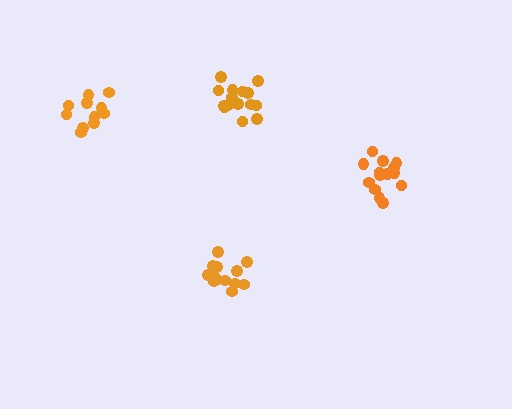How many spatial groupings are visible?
There are 4 spatial groupings.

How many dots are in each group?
Group 1: 15 dots, Group 2: 11 dots, Group 3: 14 dots, Group 4: 13 dots (53 total).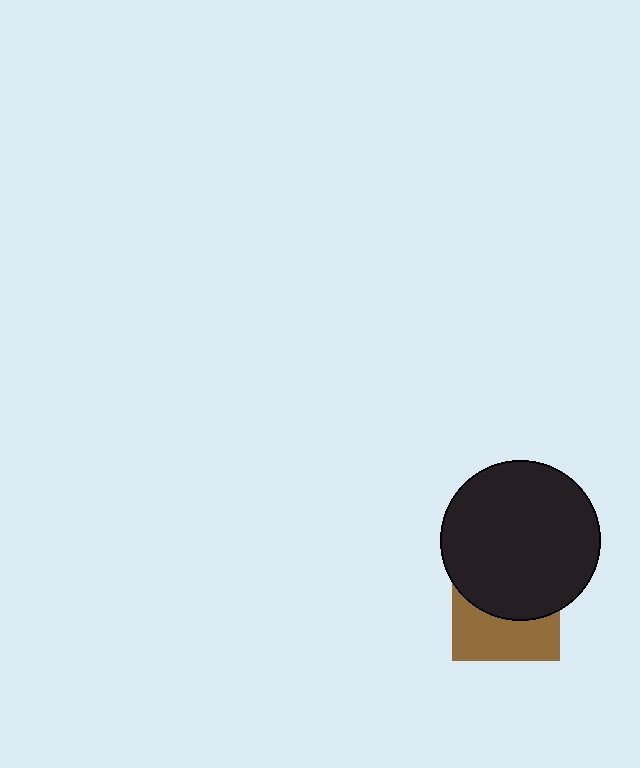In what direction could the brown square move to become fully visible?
The brown square could move down. That would shift it out from behind the black circle entirely.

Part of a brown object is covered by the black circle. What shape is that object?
It is a square.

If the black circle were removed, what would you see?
You would see the complete brown square.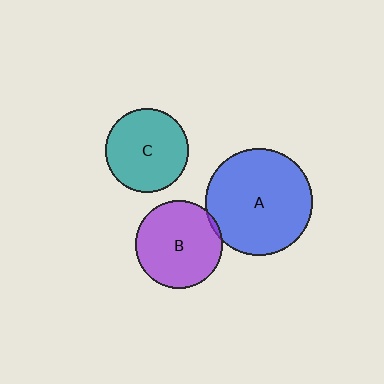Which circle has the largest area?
Circle A (blue).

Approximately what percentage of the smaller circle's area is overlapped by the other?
Approximately 5%.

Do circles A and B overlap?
Yes.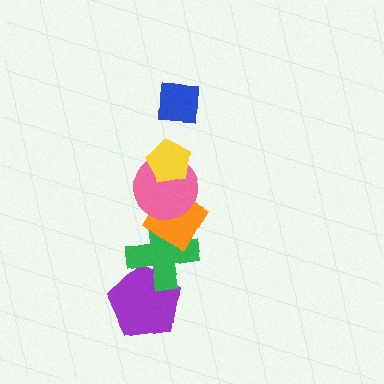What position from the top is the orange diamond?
The orange diamond is 4th from the top.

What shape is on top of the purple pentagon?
The green cross is on top of the purple pentagon.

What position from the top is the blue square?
The blue square is 1st from the top.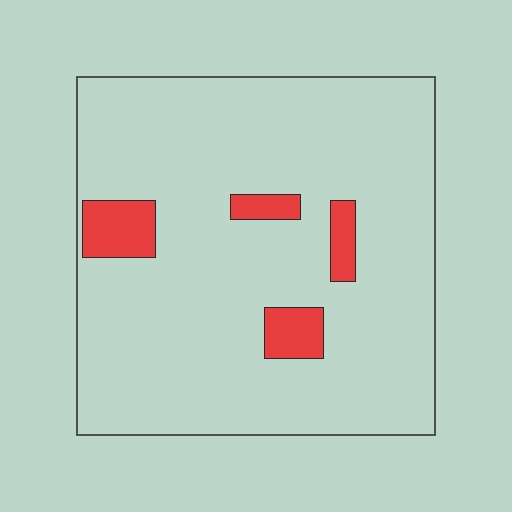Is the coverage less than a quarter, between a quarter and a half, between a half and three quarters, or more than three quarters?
Less than a quarter.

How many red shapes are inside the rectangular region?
4.